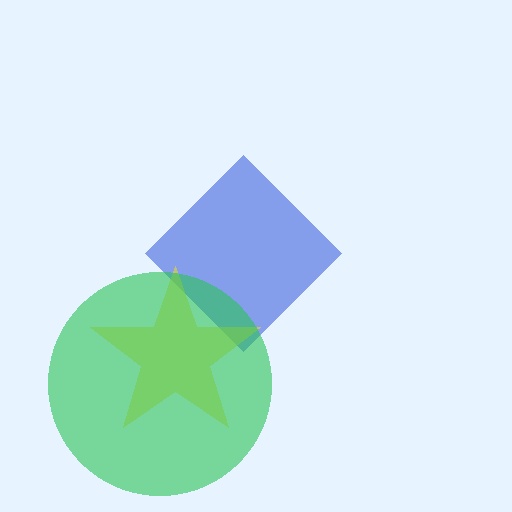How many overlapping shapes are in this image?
There are 3 overlapping shapes in the image.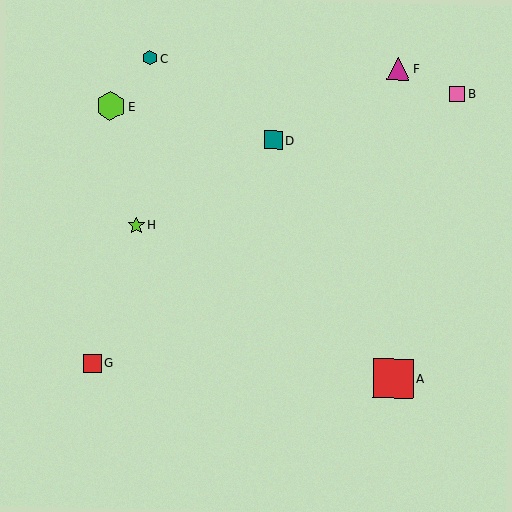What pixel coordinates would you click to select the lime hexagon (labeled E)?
Click at (111, 106) to select the lime hexagon E.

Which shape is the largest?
The red square (labeled A) is the largest.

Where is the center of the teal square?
The center of the teal square is at (273, 140).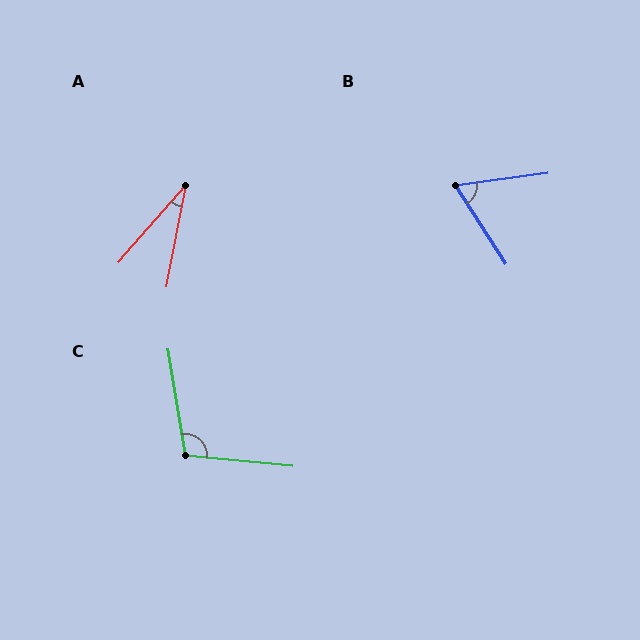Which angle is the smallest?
A, at approximately 30 degrees.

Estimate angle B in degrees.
Approximately 65 degrees.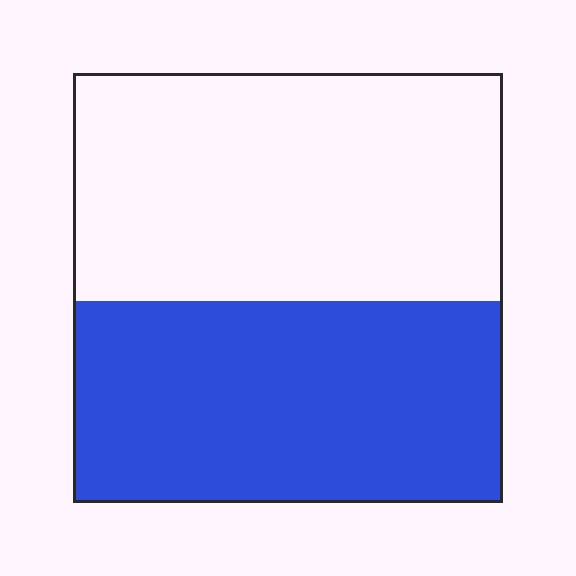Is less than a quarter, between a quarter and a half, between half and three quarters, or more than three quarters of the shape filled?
Between a quarter and a half.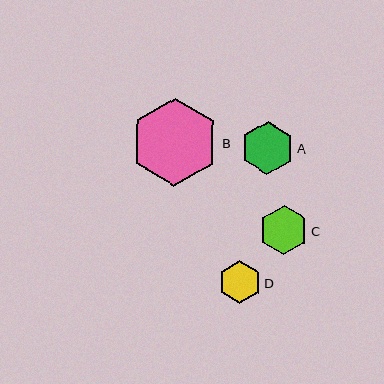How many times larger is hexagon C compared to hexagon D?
Hexagon C is approximately 1.1 times the size of hexagon D.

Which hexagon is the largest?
Hexagon B is the largest with a size of approximately 88 pixels.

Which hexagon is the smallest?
Hexagon D is the smallest with a size of approximately 43 pixels.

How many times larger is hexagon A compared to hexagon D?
Hexagon A is approximately 1.2 times the size of hexagon D.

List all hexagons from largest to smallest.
From largest to smallest: B, A, C, D.